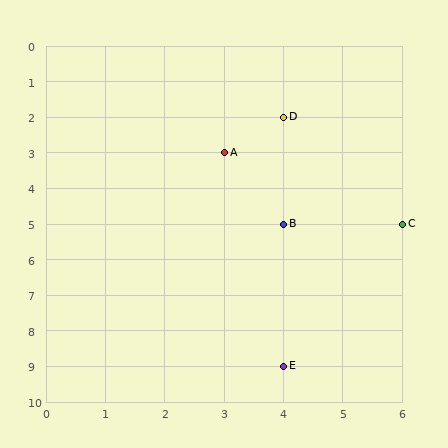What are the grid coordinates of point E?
Point E is at grid coordinates (4, 9).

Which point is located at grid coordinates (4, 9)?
Point E is at (4, 9).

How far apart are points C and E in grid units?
Points C and E are 2 columns and 4 rows apart (about 4.5 grid units diagonally).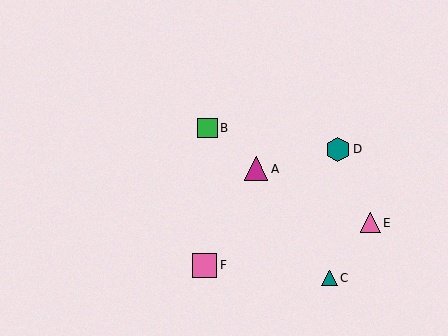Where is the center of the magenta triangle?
The center of the magenta triangle is at (256, 169).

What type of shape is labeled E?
Shape E is a pink triangle.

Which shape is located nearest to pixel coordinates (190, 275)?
The pink square (labeled F) at (205, 265) is nearest to that location.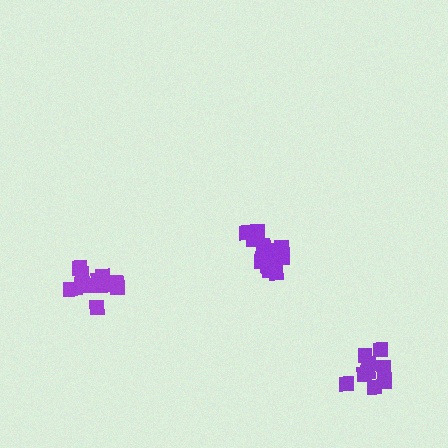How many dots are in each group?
Group 1: 13 dots, Group 2: 13 dots, Group 3: 9 dots (35 total).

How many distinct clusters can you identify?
There are 3 distinct clusters.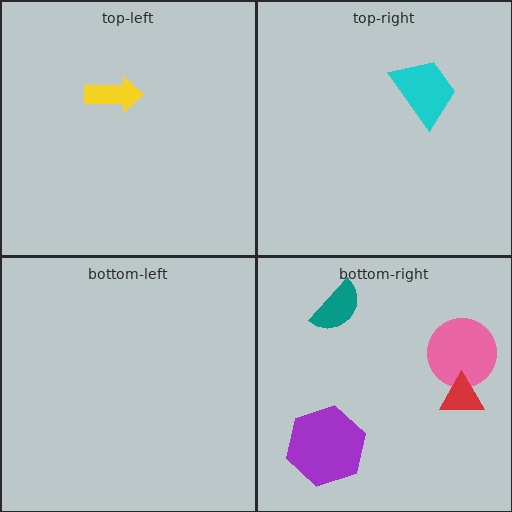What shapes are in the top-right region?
The cyan trapezoid.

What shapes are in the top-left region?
The yellow arrow.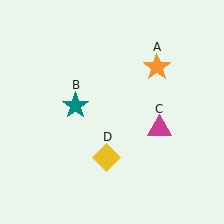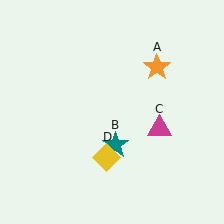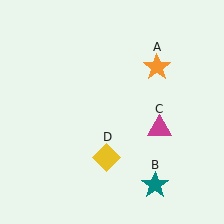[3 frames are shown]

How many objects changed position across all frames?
1 object changed position: teal star (object B).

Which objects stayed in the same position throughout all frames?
Orange star (object A) and magenta triangle (object C) and yellow diamond (object D) remained stationary.